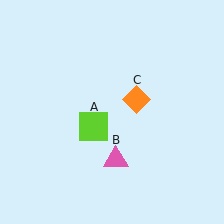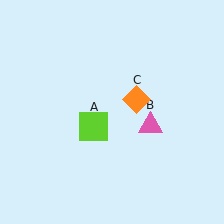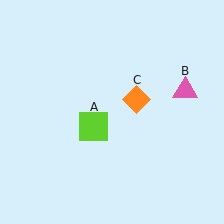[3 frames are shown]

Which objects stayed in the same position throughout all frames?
Lime square (object A) and orange diamond (object C) remained stationary.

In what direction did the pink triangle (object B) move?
The pink triangle (object B) moved up and to the right.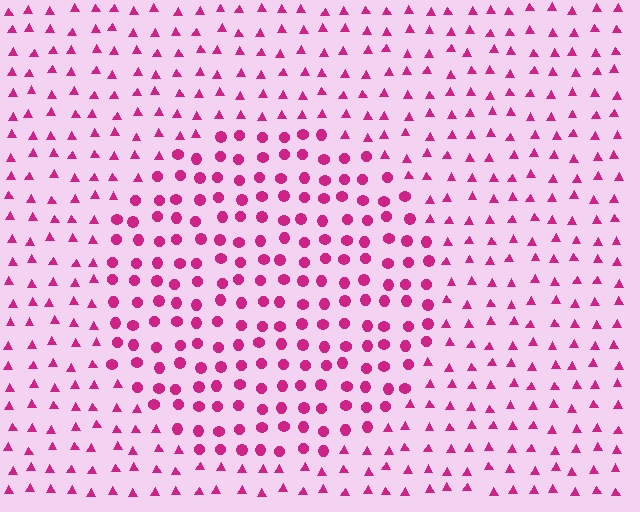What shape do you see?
I see a circle.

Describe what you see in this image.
The image is filled with small magenta elements arranged in a uniform grid. A circle-shaped region contains circles, while the surrounding area contains triangles. The boundary is defined purely by the change in element shape.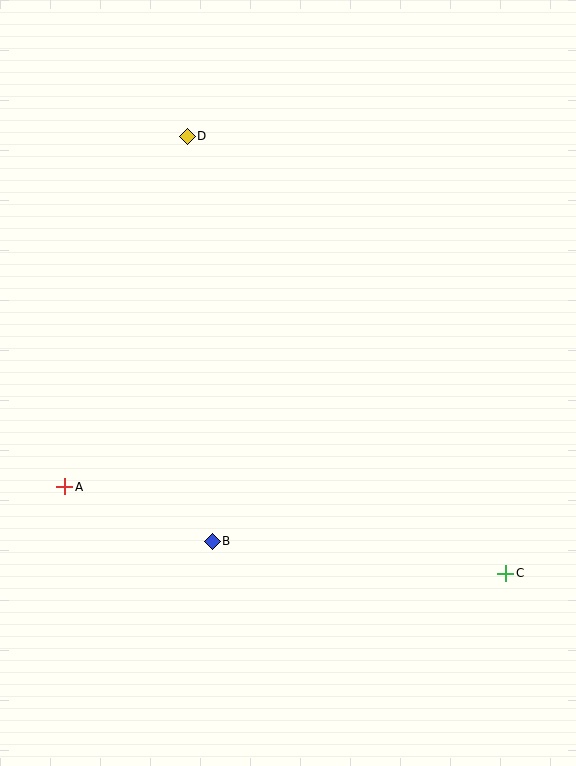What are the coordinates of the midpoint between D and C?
The midpoint between D and C is at (346, 355).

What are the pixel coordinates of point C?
Point C is at (506, 573).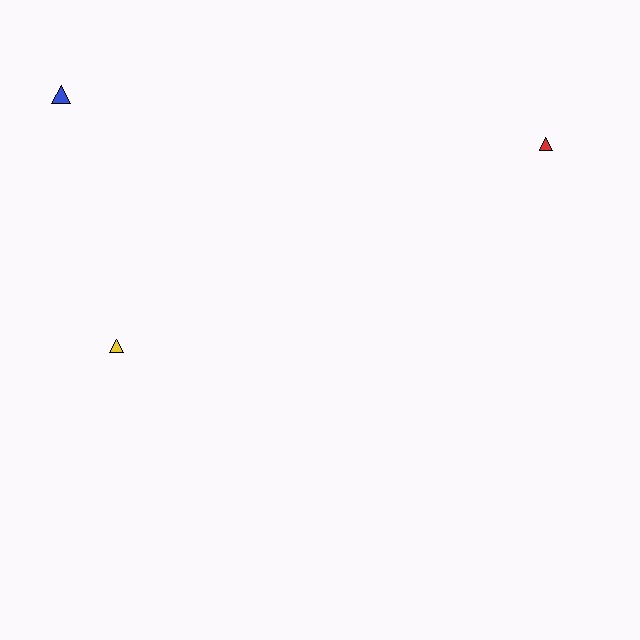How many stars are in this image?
There are no stars.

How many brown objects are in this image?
There are no brown objects.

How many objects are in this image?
There are 3 objects.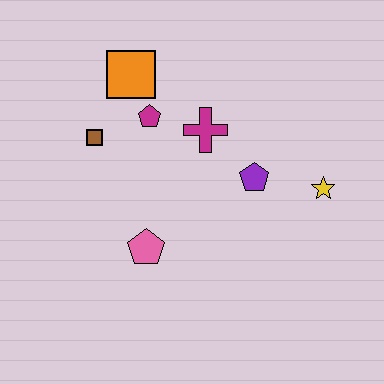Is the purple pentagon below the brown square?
Yes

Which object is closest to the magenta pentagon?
The orange square is closest to the magenta pentagon.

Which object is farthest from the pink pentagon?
The yellow star is farthest from the pink pentagon.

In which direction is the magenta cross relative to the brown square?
The magenta cross is to the right of the brown square.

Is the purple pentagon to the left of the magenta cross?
No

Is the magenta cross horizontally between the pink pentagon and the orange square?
No